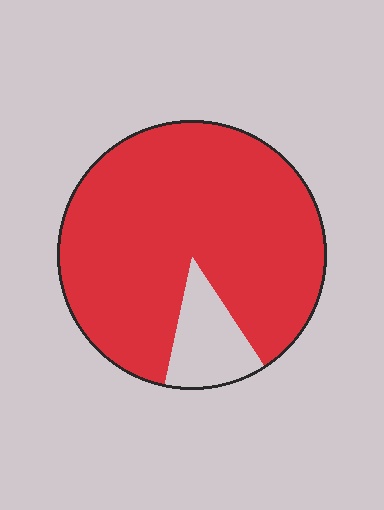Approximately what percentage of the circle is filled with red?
Approximately 90%.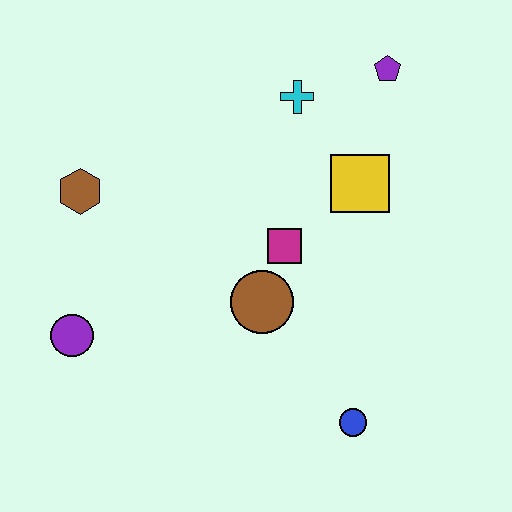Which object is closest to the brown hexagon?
The purple circle is closest to the brown hexagon.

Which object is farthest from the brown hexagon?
The blue circle is farthest from the brown hexagon.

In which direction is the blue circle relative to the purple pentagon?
The blue circle is below the purple pentagon.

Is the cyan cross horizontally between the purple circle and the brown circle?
No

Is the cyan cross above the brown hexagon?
Yes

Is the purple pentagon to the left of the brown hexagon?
No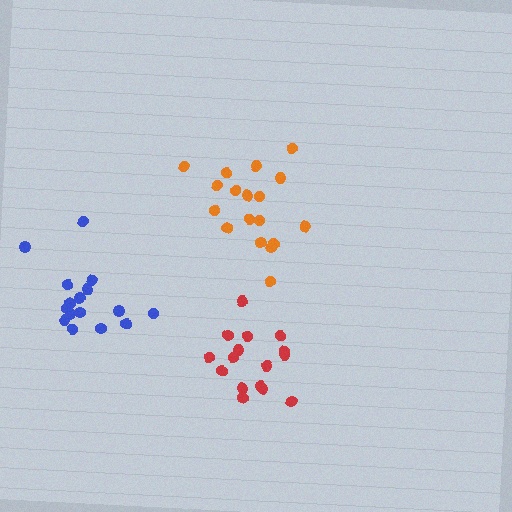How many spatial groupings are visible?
There are 3 spatial groupings.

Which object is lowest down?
The red cluster is bottommost.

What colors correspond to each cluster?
The clusters are colored: orange, blue, red.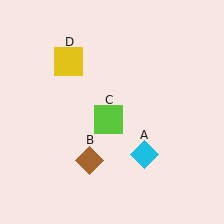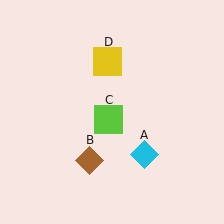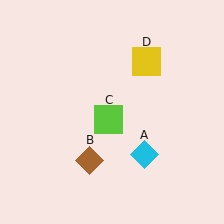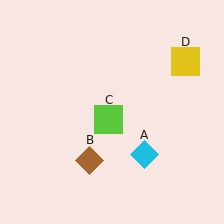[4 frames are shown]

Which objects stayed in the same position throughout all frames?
Cyan diamond (object A) and brown diamond (object B) and lime square (object C) remained stationary.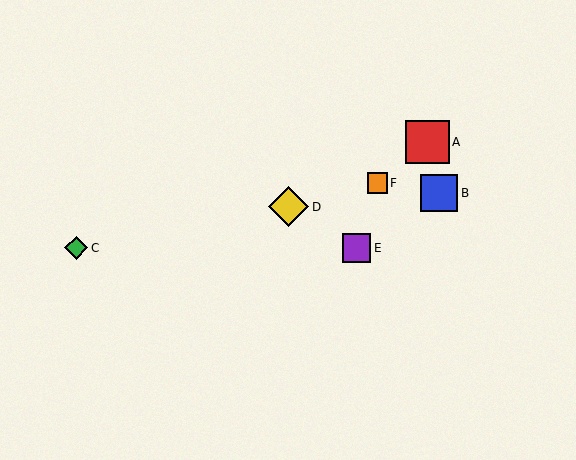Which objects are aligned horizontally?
Objects C, E are aligned horizontally.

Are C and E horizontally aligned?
Yes, both are at y≈248.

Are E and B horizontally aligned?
No, E is at y≈248 and B is at y≈193.